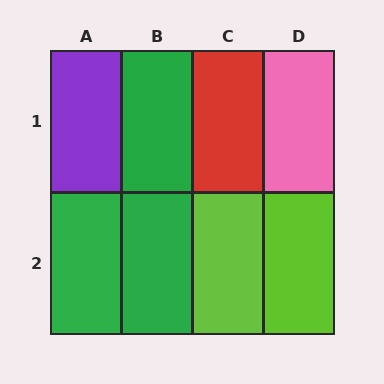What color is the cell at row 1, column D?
Pink.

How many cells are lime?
2 cells are lime.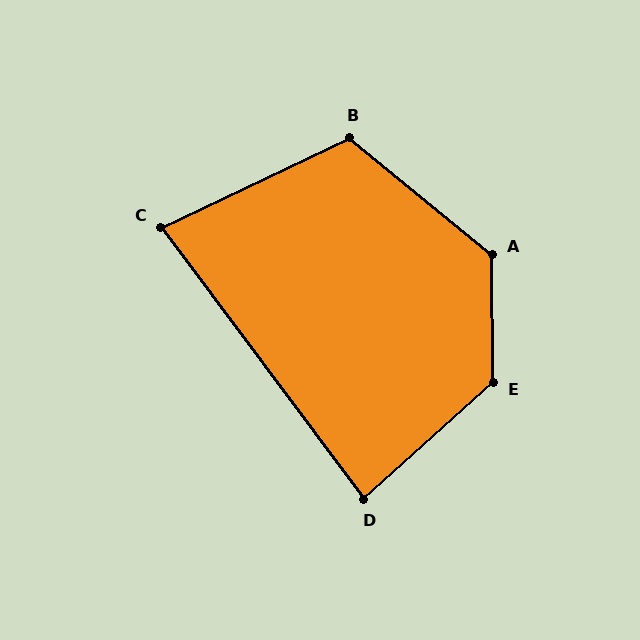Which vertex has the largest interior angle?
E, at approximately 131 degrees.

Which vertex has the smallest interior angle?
C, at approximately 79 degrees.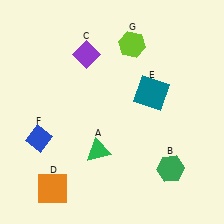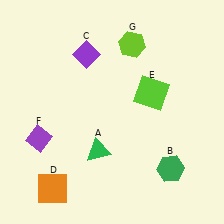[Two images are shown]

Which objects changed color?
E changed from teal to lime. F changed from blue to purple.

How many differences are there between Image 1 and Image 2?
There are 2 differences between the two images.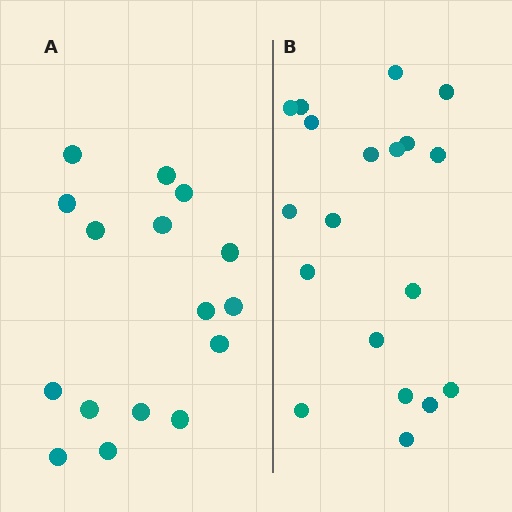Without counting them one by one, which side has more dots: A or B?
Region B (the right region) has more dots.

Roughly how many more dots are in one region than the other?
Region B has just a few more — roughly 2 or 3 more dots than region A.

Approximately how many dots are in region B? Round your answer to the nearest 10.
About 20 dots. (The exact count is 19, which rounds to 20.)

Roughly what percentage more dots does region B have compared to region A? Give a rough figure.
About 20% more.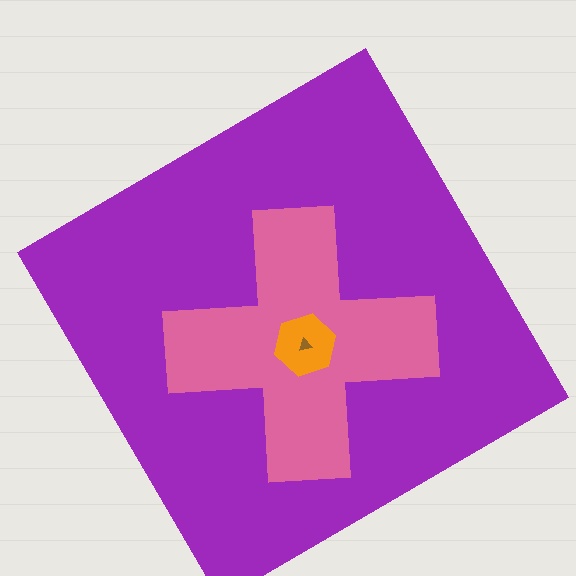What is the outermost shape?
The purple diamond.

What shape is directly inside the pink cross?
The orange hexagon.